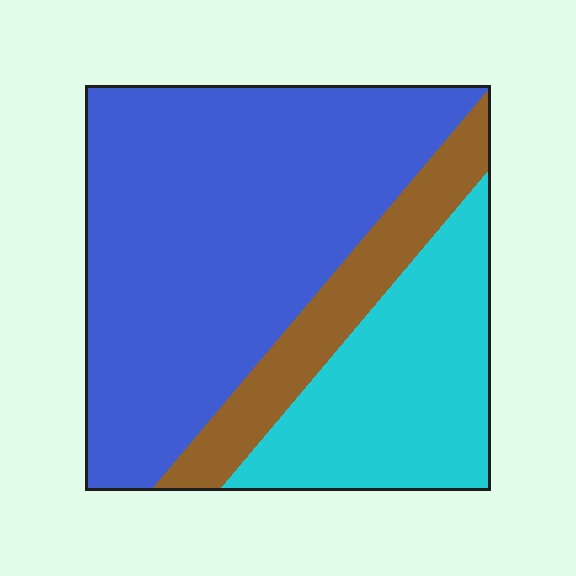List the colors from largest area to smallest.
From largest to smallest: blue, cyan, brown.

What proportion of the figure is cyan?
Cyan takes up about one quarter (1/4) of the figure.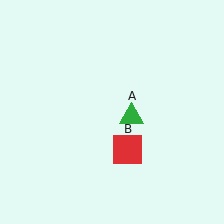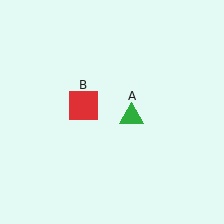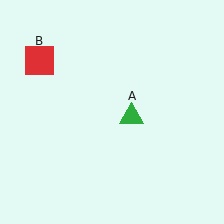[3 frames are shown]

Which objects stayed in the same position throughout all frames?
Green triangle (object A) remained stationary.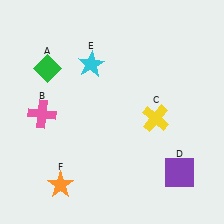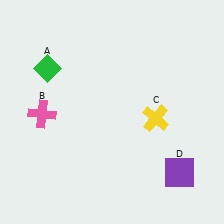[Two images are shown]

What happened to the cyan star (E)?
The cyan star (E) was removed in Image 2. It was in the top-left area of Image 1.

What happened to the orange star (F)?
The orange star (F) was removed in Image 2. It was in the bottom-left area of Image 1.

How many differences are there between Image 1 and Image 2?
There are 2 differences between the two images.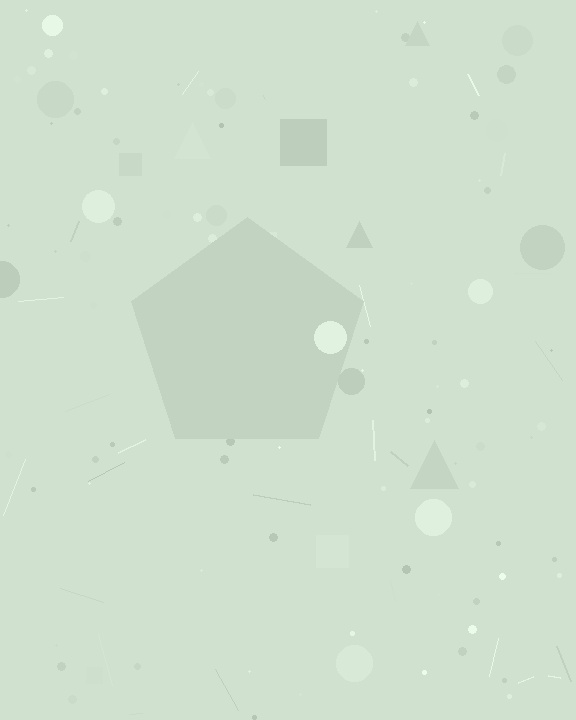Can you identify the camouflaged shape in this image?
The camouflaged shape is a pentagon.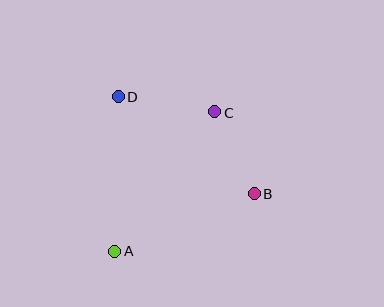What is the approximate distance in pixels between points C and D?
The distance between C and D is approximately 98 pixels.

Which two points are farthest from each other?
Points A and C are farthest from each other.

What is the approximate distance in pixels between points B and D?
The distance between B and D is approximately 168 pixels.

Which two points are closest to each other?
Points B and C are closest to each other.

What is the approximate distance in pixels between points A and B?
The distance between A and B is approximately 151 pixels.